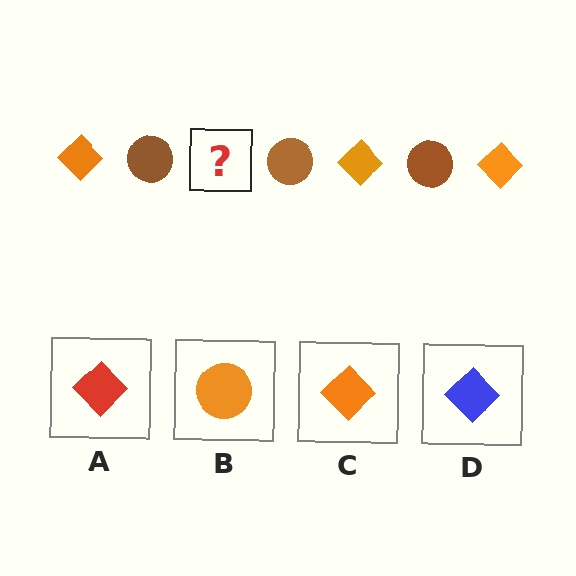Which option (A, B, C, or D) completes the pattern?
C.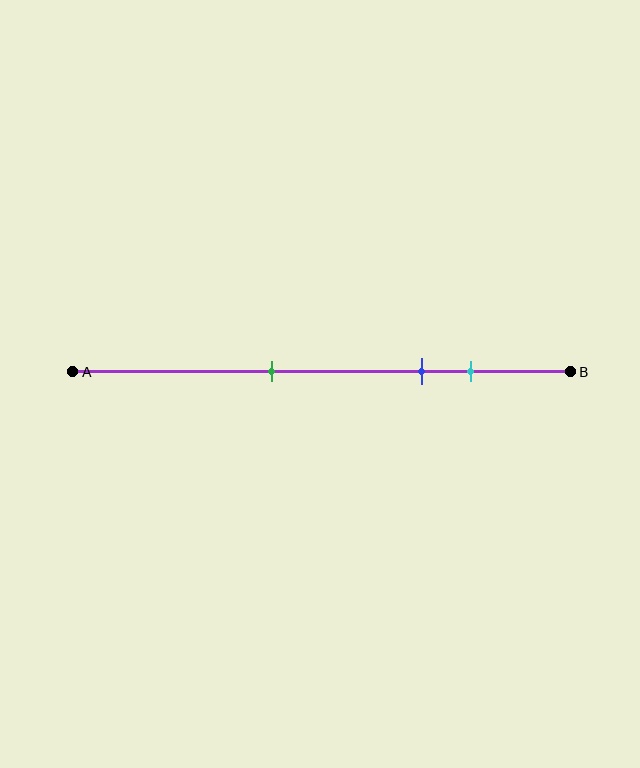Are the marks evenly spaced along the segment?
No, the marks are not evenly spaced.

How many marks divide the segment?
There are 3 marks dividing the segment.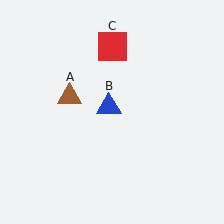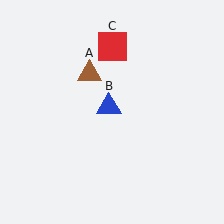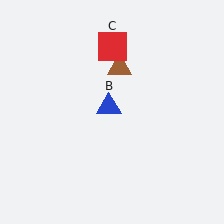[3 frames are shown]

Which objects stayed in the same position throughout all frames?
Blue triangle (object B) and red square (object C) remained stationary.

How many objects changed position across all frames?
1 object changed position: brown triangle (object A).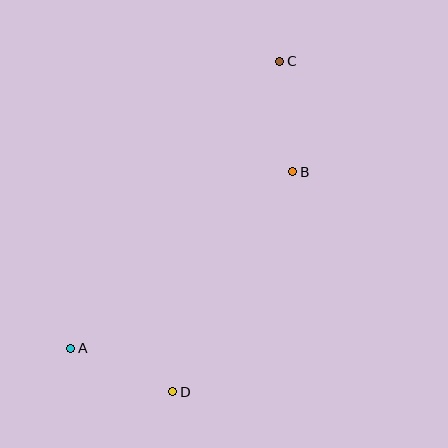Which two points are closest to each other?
Points A and D are closest to each other.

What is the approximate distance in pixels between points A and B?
The distance between A and B is approximately 283 pixels.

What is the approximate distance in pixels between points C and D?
The distance between C and D is approximately 347 pixels.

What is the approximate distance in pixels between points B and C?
The distance between B and C is approximately 111 pixels.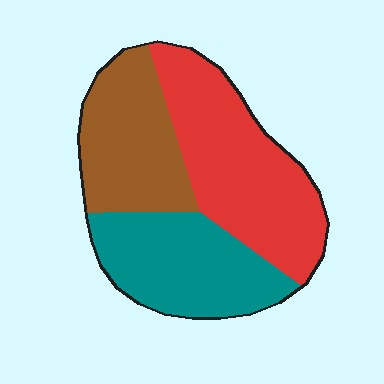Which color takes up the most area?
Red, at roughly 40%.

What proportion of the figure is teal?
Teal takes up about one third (1/3) of the figure.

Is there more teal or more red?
Red.